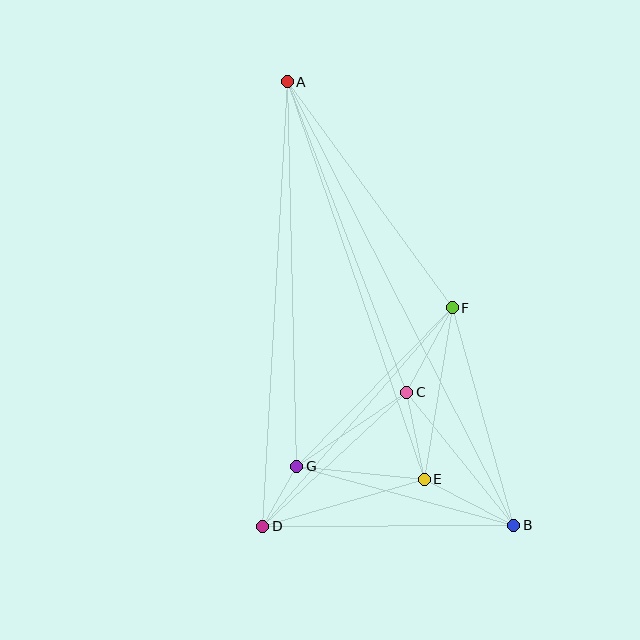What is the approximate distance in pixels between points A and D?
The distance between A and D is approximately 445 pixels.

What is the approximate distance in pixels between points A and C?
The distance between A and C is approximately 333 pixels.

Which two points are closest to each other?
Points D and G are closest to each other.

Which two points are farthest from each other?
Points A and B are farthest from each other.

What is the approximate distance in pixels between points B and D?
The distance between B and D is approximately 251 pixels.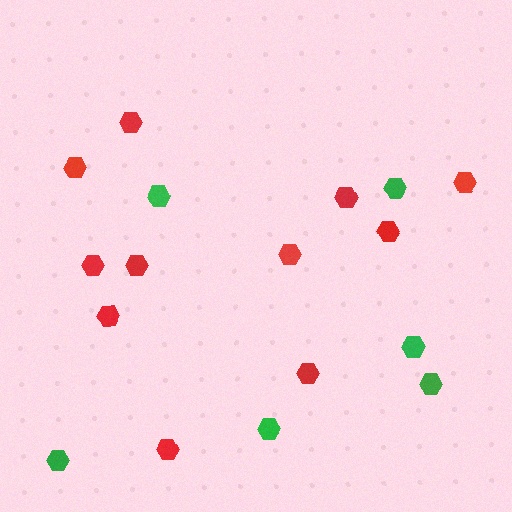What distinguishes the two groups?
There are 2 groups: one group of green hexagons (6) and one group of red hexagons (11).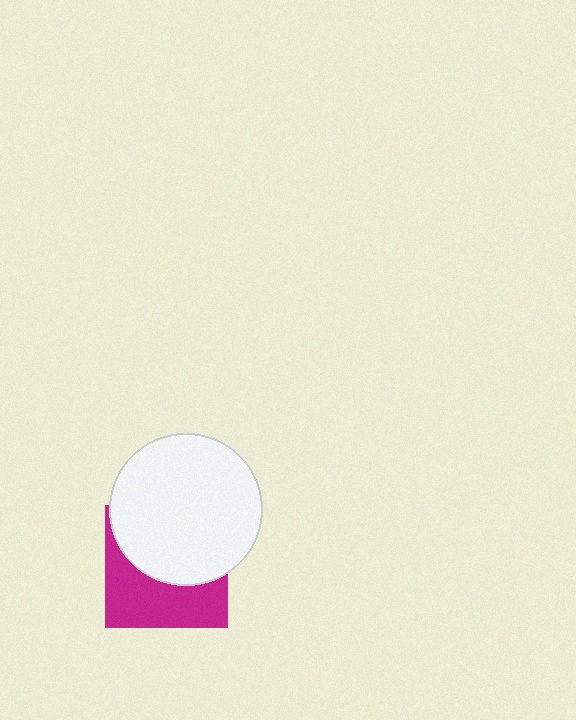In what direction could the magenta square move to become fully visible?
The magenta square could move down. That would shift it out from behind the white circle entirely.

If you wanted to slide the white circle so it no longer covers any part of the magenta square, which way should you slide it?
Slide it up — that is the most direct way to separate the two shapes.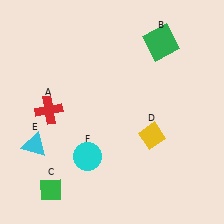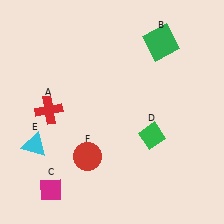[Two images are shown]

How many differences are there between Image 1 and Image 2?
There are 3 differences between the two images.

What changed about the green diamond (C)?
In Image 1, C is green. In Image 2, it changed to magenta.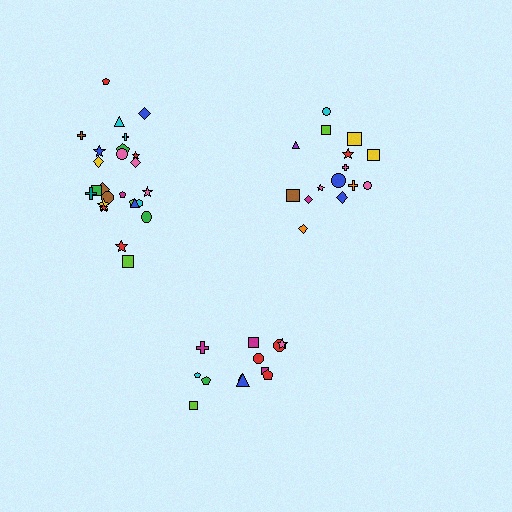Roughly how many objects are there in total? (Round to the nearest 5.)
Roughly 50 objects in total.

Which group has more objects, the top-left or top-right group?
The top-left group.